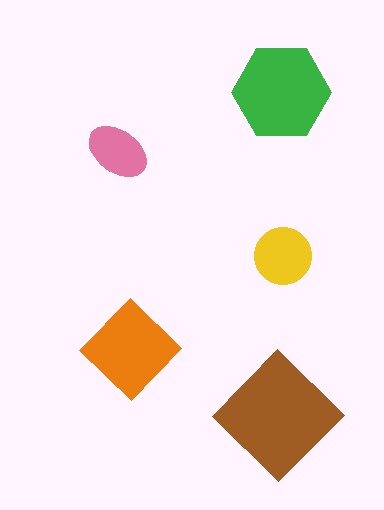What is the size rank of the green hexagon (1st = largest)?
2nd.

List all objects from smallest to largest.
The pink ellipse, the yellow circle, the orange diamond, the green hexagon, the brown diamond.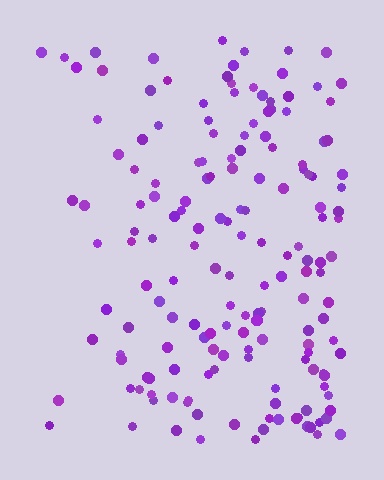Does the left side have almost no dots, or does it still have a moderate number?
Still a moderate number, just noticeably fewer than the right.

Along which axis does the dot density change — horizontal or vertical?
Horizontal.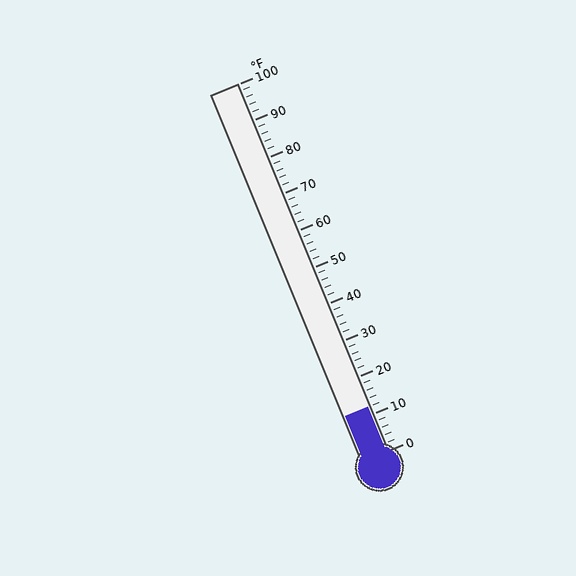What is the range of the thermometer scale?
The thermometer scale ranges from 0°F to 100°F.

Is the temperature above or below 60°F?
The temperature is below 60°F.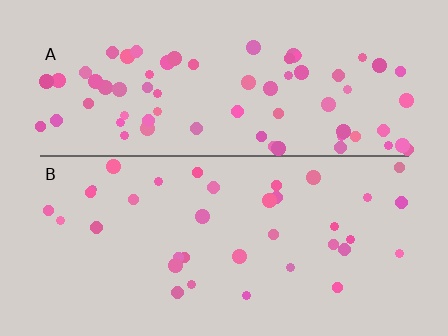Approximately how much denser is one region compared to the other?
Approximately 2.0× — region A over region B.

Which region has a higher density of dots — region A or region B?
A (the top).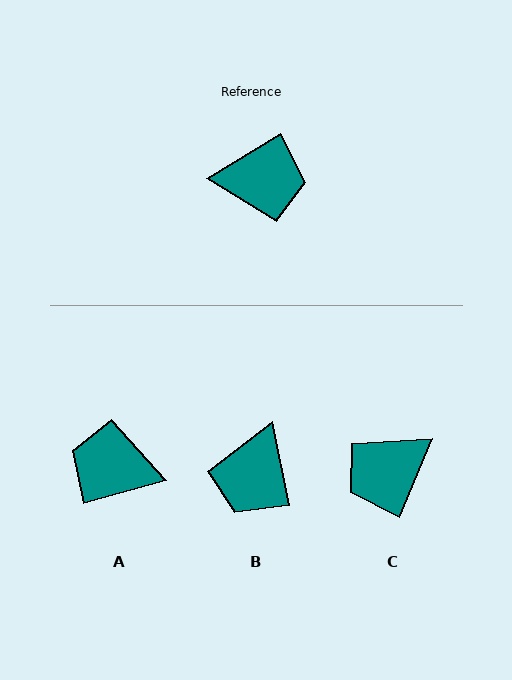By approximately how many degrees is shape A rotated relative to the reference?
Approximately 164 degrees counter-clockwise.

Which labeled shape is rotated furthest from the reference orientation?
A, about 164 degrees away.